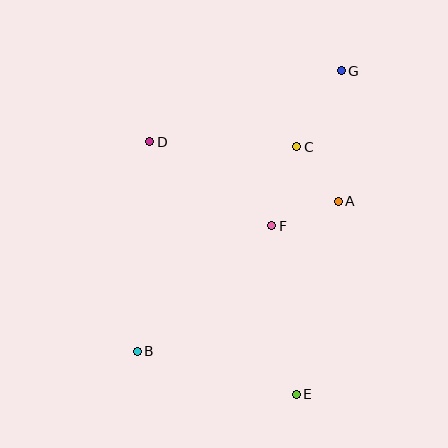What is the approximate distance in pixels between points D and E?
The distance between D and E is approximately 292 pixels.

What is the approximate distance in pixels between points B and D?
The distance between B and D is approximately 210 pixels.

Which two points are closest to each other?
Points A and C are closest to each other.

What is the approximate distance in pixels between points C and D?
The distance between C and D is approximately 147 pixels.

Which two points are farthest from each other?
Points B and G are farthest from each other.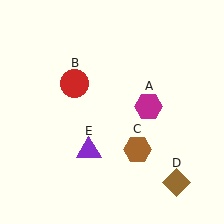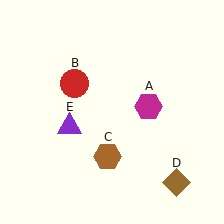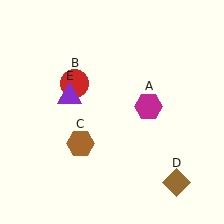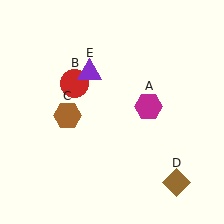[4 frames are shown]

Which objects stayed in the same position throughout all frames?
Magenta hexagon (object A) and red circle (object B) and brown diamond (object D) remained stationary.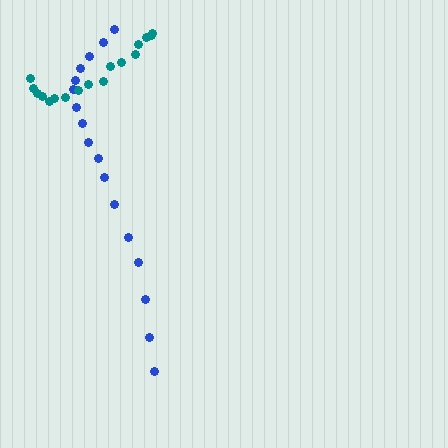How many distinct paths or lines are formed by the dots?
There are 2 distinct paths.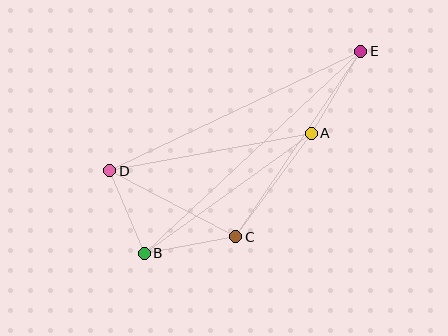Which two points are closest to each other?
Points B and D are closest to each other.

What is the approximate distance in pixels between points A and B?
The distance between A and B is approximately 206 pixels.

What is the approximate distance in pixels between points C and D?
The distance between C and D is approximately 142 pixels.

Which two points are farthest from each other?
Points B and E are farthest from each other.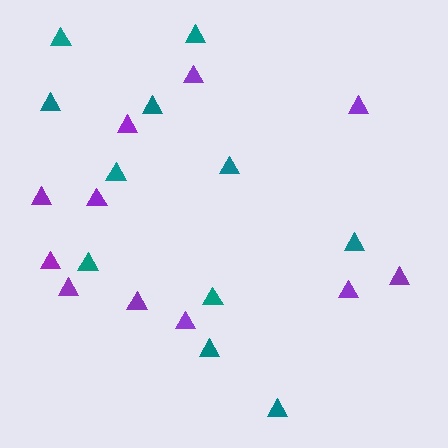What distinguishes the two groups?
There are 2 groups: one group of purple triangles (11) and one group of teal triangles (11).